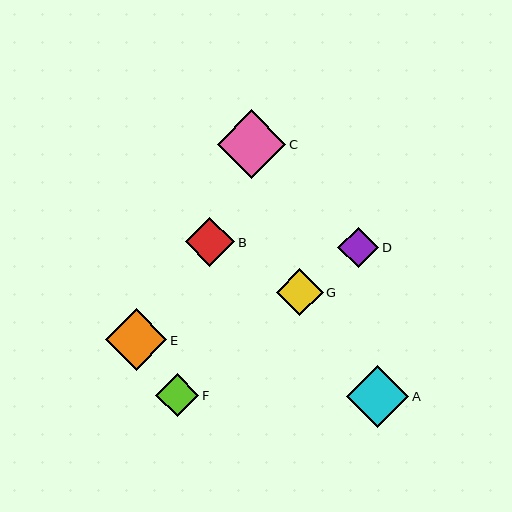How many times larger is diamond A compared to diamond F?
Diamond A is approximately 1.4 times the size of diamond F.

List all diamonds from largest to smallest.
From largest to smallest: C, A, E, B, G, F, D.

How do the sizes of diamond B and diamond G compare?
Diamond B and diamond G are approximately the same size.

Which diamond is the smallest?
Diamond D is the smallest with a size of approximately 41 pixels.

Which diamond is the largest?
Diamond C is the largest with a size of approximately 69 pixels.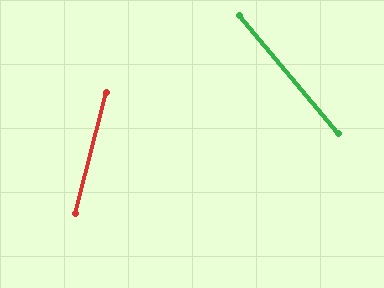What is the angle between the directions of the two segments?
Approximately 54 degrees.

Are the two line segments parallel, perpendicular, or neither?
Neither parallel nor perpendicular — they differ by about 54°.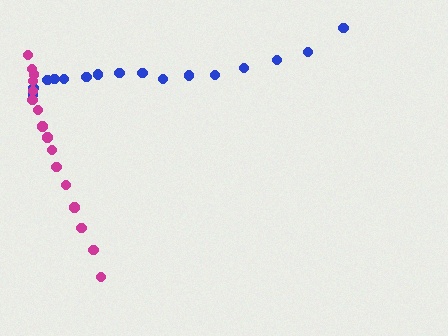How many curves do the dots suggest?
There are 2 distinct paths.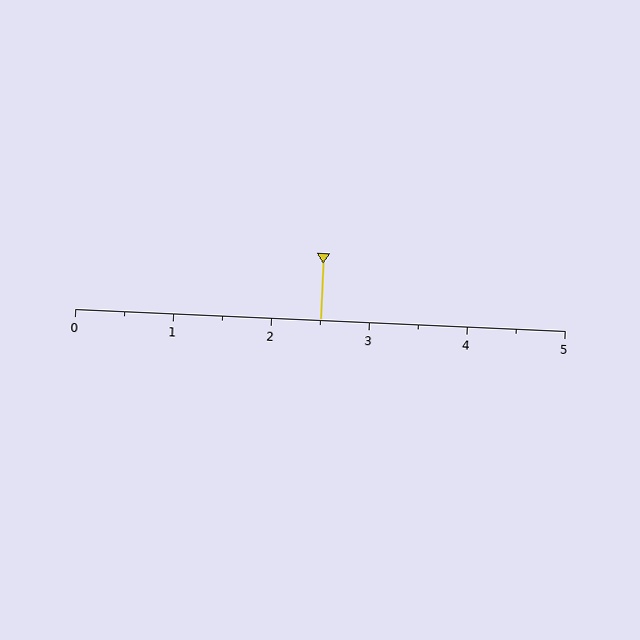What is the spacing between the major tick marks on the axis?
The major ticks are spaced 1 apart.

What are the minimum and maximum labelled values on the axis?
The axis runs from 0 to 5.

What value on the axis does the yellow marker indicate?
The marker indicates approximately 2.5.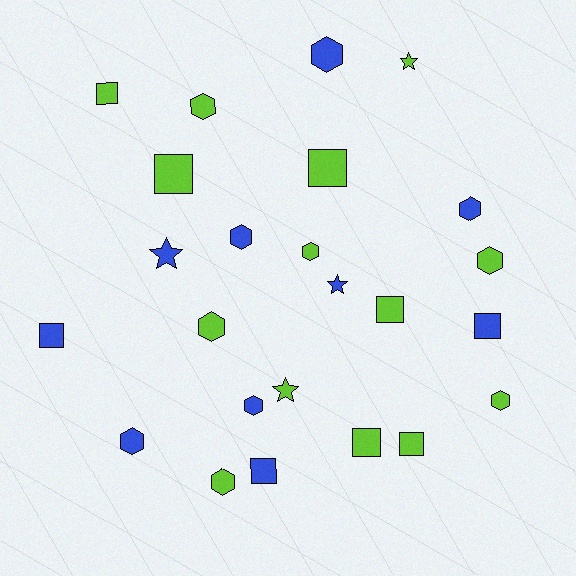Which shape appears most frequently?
Hexagon, with 11 objects.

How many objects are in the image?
There are 24 objects.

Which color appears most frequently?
Lime, with 14 objects.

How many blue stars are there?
There are 2 blue stars.